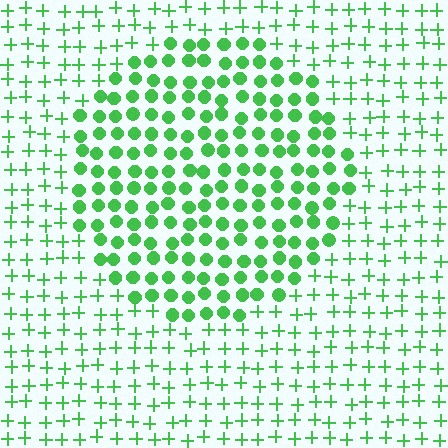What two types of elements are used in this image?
The image uses circles inside the circle region and plus signs outside it.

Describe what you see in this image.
The image is filled with small green elements arranged in a uniform grid. A circle-shaped region contains circles, while the surrounding area contains plus signs. The boundary is defined purely by the change in element shape.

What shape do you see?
I see a circle.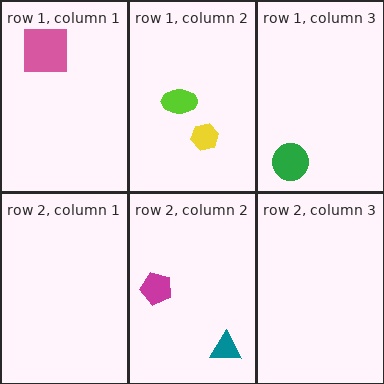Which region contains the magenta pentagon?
The row 2, column 2 region.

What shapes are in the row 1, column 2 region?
The lime ellipse, the yellow hexagon.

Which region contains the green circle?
The row 1, column 3 region.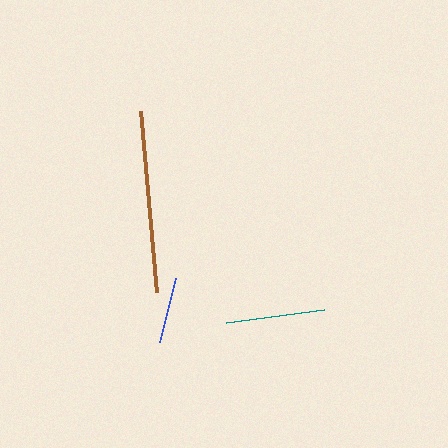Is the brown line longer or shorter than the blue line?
The brown line is longer than the blue line.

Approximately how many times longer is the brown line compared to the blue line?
The brown line is approximately 2.7 times the length of the blue line.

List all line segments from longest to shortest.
From longest to shortest: brown, teal, blue.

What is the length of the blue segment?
The blue segment is approximately 66 pixels long.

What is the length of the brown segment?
The brown segment is approximately 182 pixels long.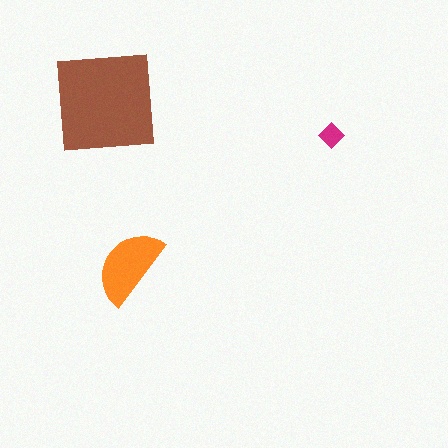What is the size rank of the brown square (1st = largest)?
1st.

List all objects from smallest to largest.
The magenta diamond, the orange semicircle, the brown square.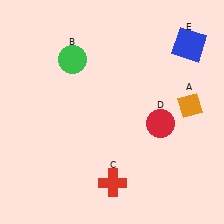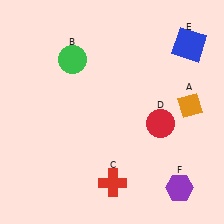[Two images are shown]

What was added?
A purple hexagon (F) was added in Image 2.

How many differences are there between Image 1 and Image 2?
There is 1 difference between the two images.